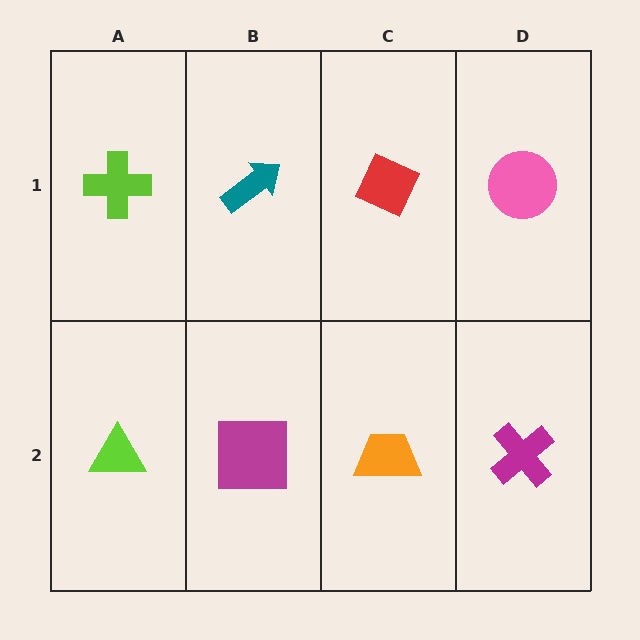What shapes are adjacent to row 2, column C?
A red diamond (row 1, column C), a magenta square (row 2, column B), a magenta cross (row 2, column D).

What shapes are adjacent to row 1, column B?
A magenta square (row 2, column B), a lime cross (row 1, column A), a red diamond (row 1, column C).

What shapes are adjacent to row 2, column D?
A pink circle (row 1, column D), an orange trapezoid (row 2, column C).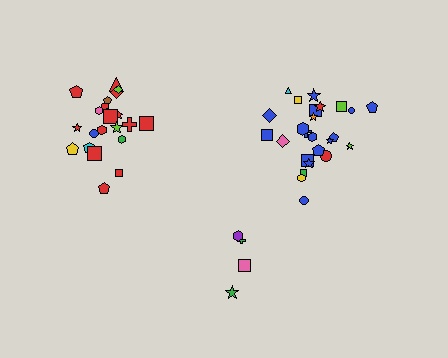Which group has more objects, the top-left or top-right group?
The top-right group.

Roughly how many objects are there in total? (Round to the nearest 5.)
Roughly 50 objects in total.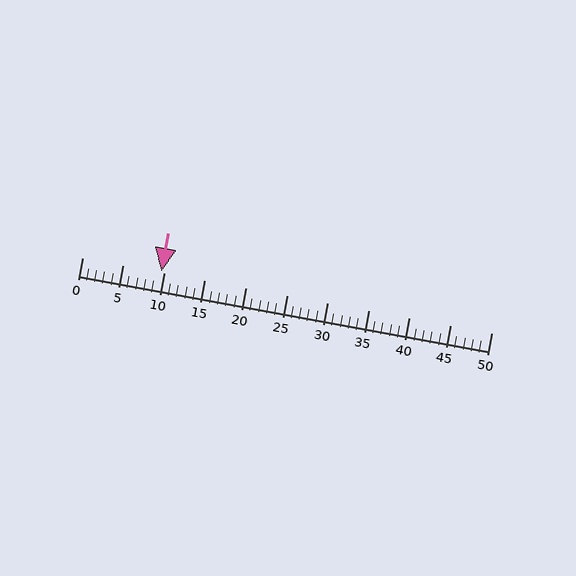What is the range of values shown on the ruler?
The ruler shows values from 0 to 50.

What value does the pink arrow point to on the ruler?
The pink arrow points to approximately 10.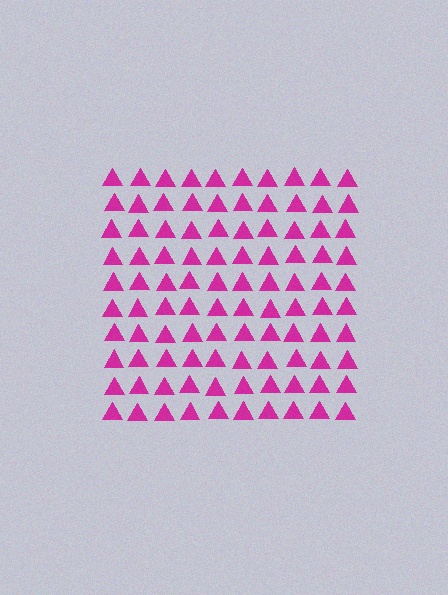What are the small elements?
The small elements are triangles.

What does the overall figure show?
The overall figure shows a square.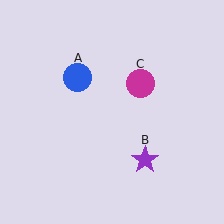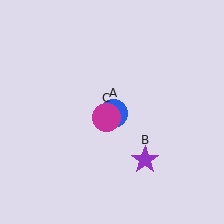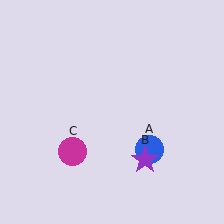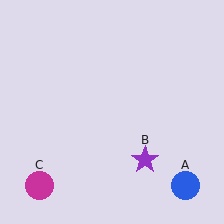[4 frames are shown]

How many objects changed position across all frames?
2 objects changed position: blue circle (object A), magenta circle (object C).